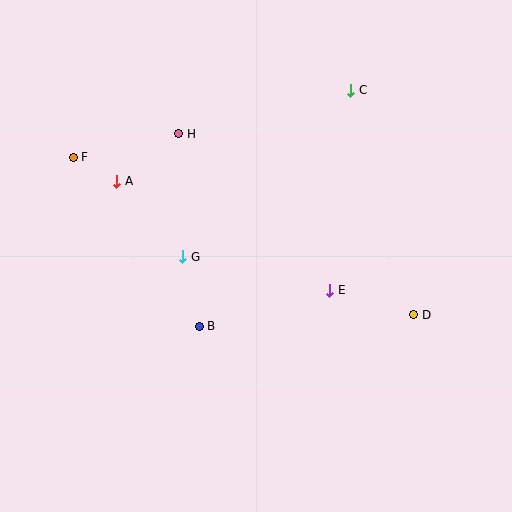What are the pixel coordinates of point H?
Point H is at (179, 134).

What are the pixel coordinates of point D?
Point D is at (414, 315).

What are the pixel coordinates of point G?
Point G is at (183, 257).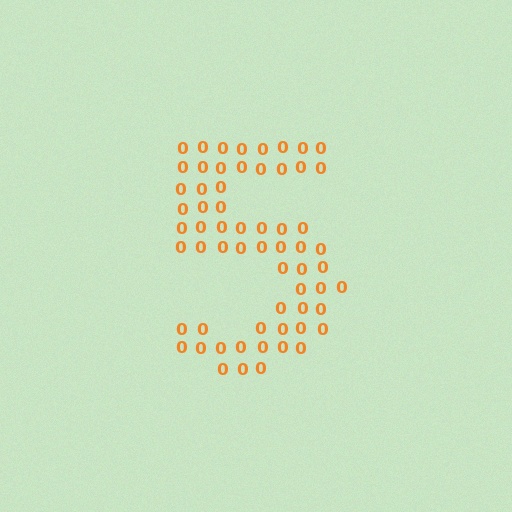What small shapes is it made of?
It is made of small digit 0's.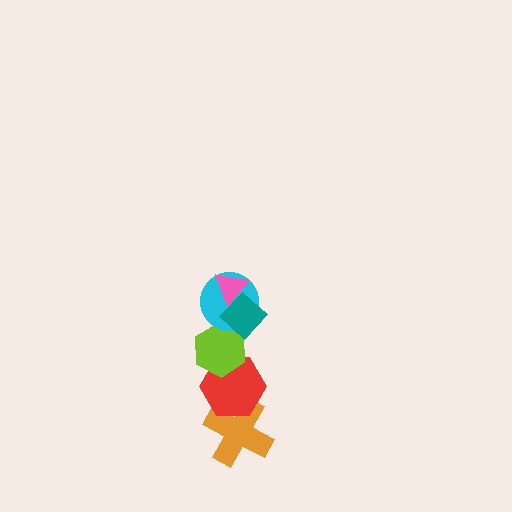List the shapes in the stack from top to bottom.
From top to bottom: the pink triangle, the teal diamond, the cyan circle, the lime hexagon, the red hexagon, the orange cross.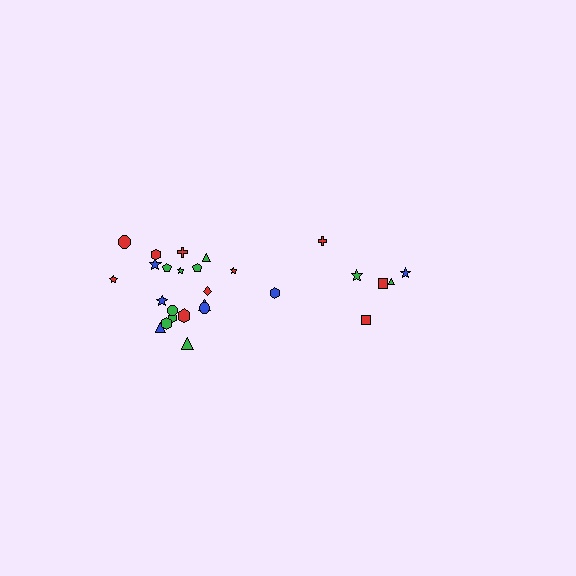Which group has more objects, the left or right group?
The left group.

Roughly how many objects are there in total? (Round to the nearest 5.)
Roughly 30 objects in total.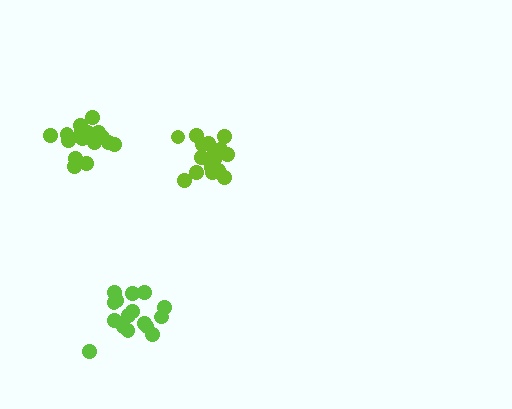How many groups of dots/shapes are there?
There are 3 groups.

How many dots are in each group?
Group 1: 16 dots, Group 2: 19 dots, Group 3: 16 dots (51 total).